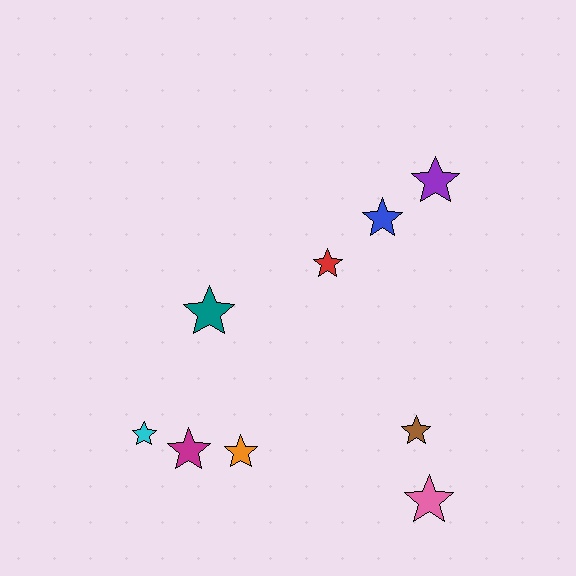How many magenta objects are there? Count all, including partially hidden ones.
There is 1 magenta object.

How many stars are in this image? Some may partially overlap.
There are 9 stars.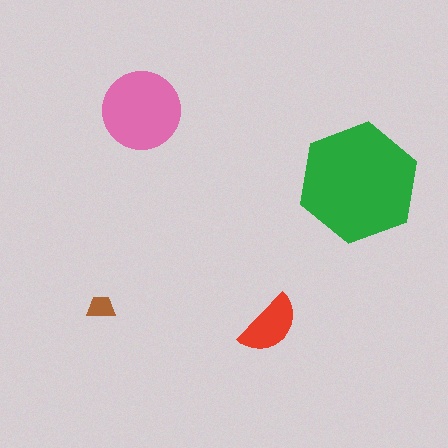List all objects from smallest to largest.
The brown trapezoid, the red semicircle, the pink circle, the green hexagon.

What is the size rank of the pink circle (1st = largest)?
2nd.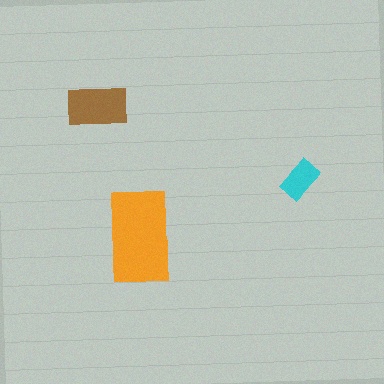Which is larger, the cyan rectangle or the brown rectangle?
The brown one.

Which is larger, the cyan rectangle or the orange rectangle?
The orange one.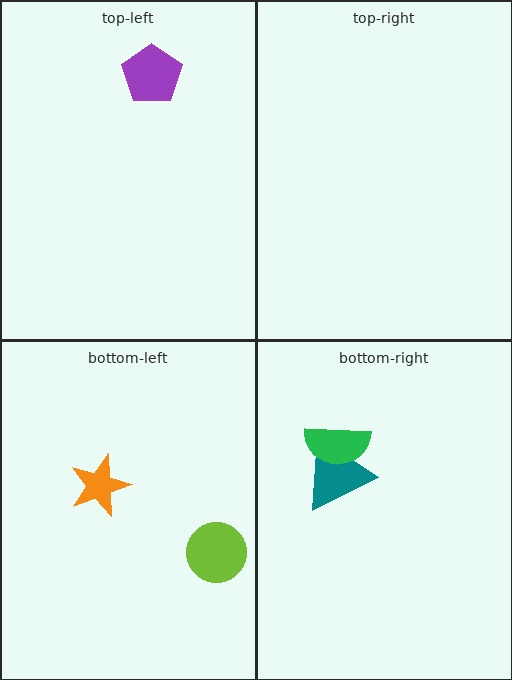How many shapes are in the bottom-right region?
2.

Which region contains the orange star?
The bottom-left region.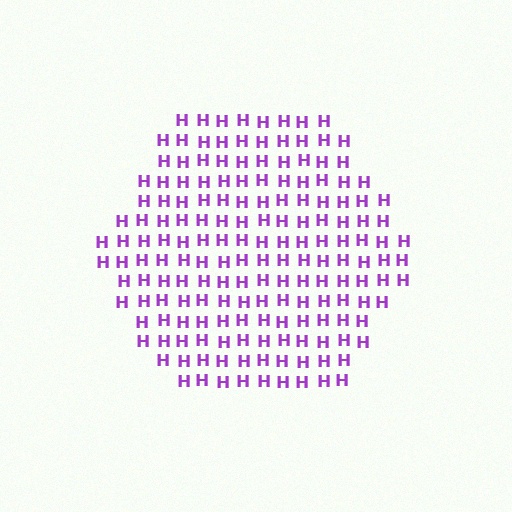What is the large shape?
The large shape is a hexagon.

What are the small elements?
The small elements are letter H's.